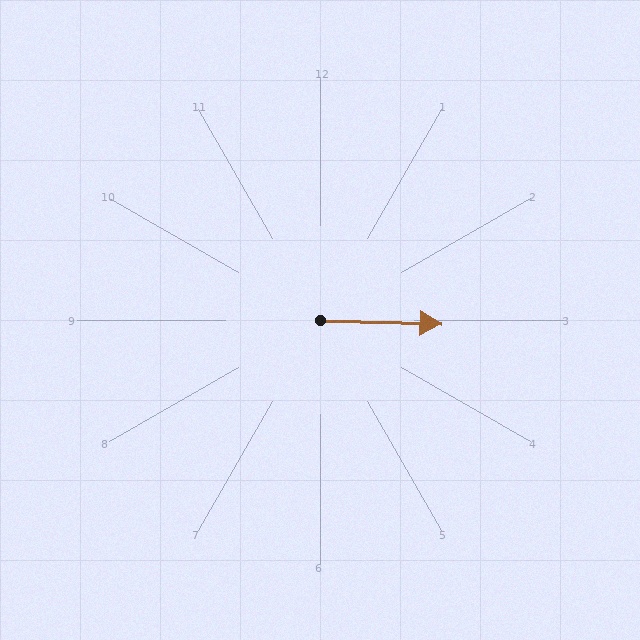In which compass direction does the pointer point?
East.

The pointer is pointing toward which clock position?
Roughly 3 o'clock.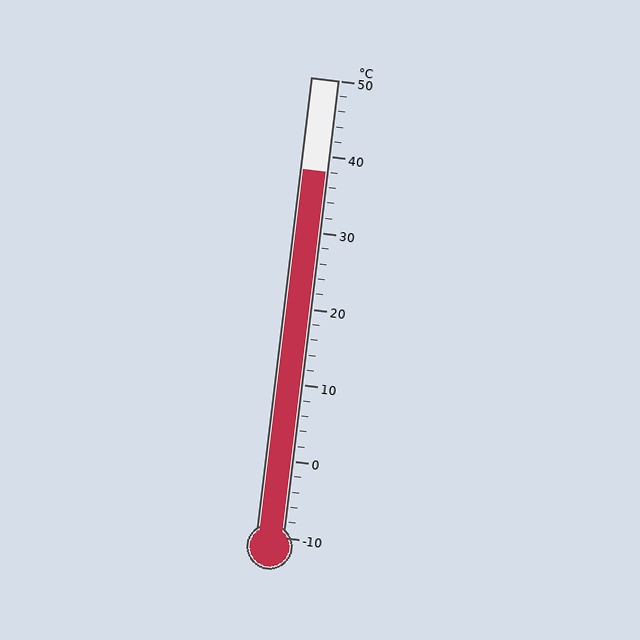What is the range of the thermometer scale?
The thermometer scale ranges from -10°C to 50°C.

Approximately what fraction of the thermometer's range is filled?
The thermometer is filled to approximately 80% of its range.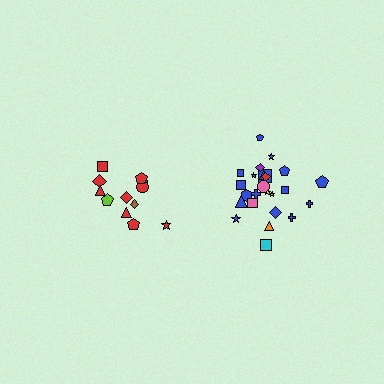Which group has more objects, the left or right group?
The right group.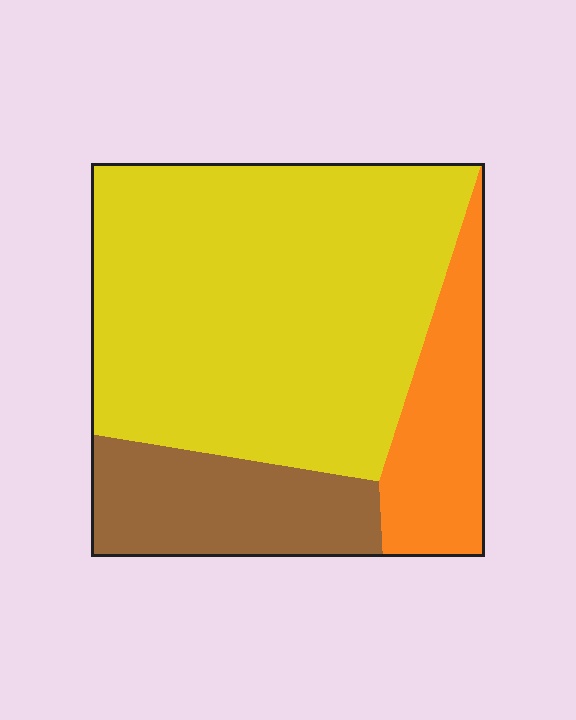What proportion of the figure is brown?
Brown covers 18% of the figure.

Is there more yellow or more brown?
Yellow.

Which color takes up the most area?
Yellow, at roughly 65%.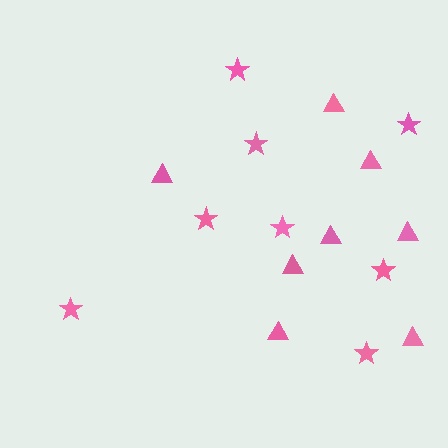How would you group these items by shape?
There are 2 groups: one group of triangles (8) and one group of stars (8).